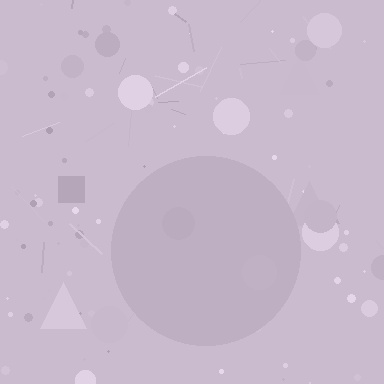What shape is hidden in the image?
A circle is hidden in the image.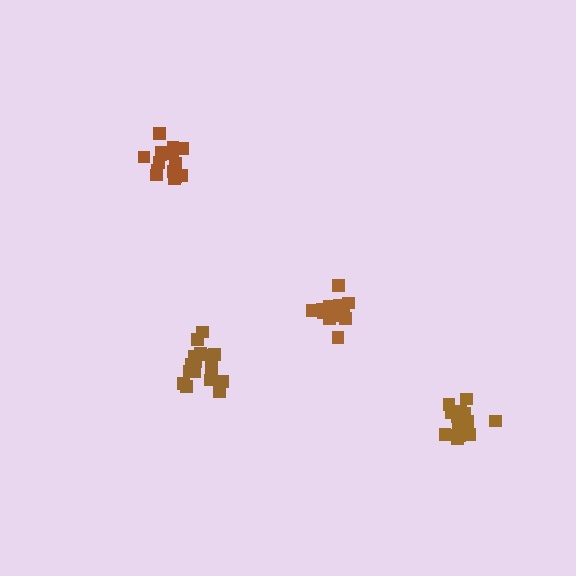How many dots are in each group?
Group 1: 18 dots, Group 2: 17 dots, Group 3: 16 dots, Group 4: 15 dots (66 total).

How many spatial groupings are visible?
There are 4 spatial groupings.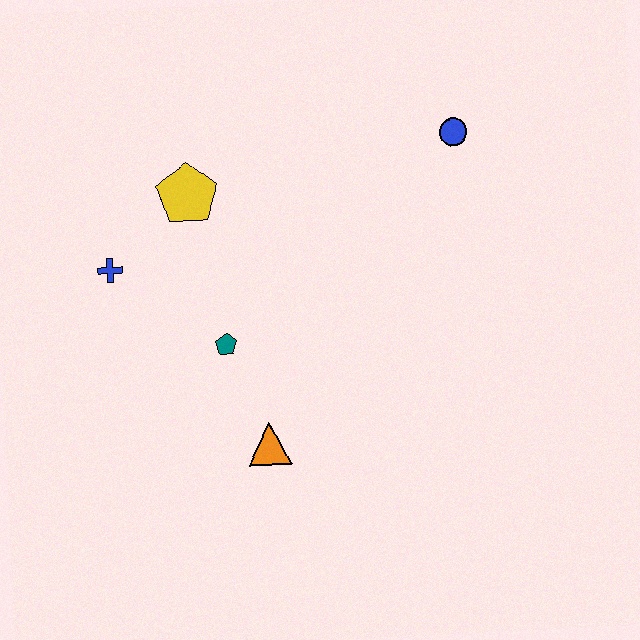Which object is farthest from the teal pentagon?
The blue circle is farthest from the teal pentagon.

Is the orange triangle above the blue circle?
No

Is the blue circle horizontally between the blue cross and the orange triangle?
No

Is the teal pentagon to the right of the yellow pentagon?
Yes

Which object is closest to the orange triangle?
The teal pentagon is closest to the orange triangle.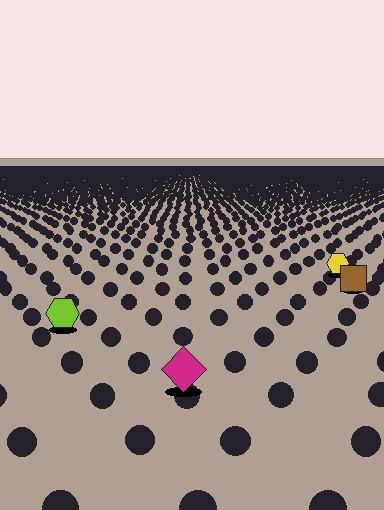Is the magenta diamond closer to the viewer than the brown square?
Yes. The magenta diamond is closer — you can tell from the texture gradient: the ground texture is coarser near it.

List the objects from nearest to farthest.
From nearest to farthest: the magenta diamond, the lime hexagon, the brown square, the yellow hexagon.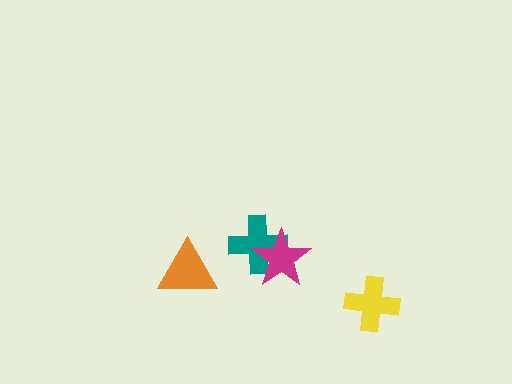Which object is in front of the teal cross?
The magenta star is in front of the teal cross.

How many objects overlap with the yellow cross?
0 objects overlap with the yellow cross.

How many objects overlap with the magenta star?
1 object overlaps with the magenta star.